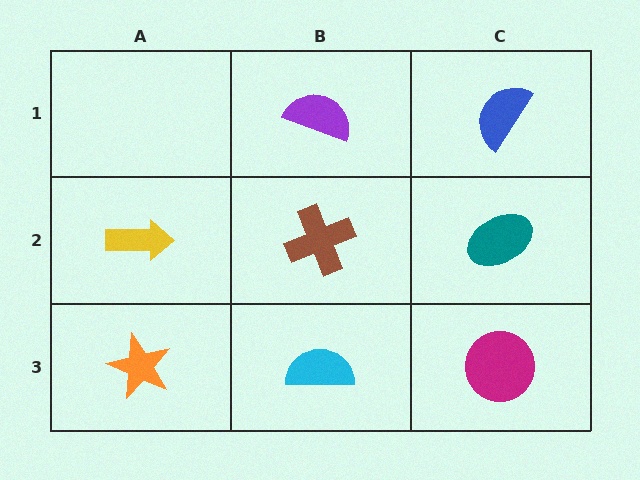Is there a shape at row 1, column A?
No, that cell is empty.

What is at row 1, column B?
A purple semicircle.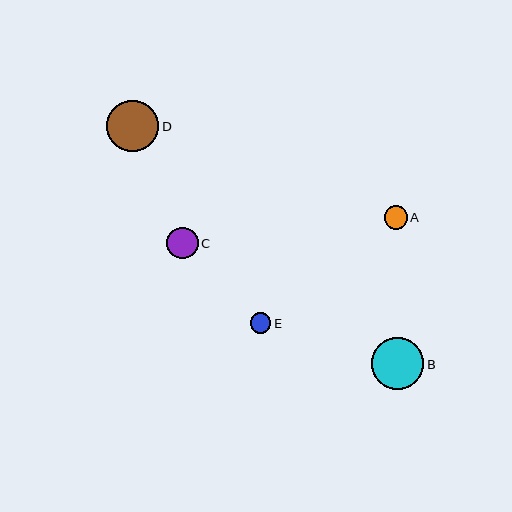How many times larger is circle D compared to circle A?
Circle D is approximately 2.2 times the size of circle A.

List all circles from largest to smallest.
From largest to smallest: B, D, C, A, E.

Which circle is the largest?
Circle B is the largest with a size of approximately 52 pixels.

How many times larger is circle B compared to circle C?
Circle B is approximately 1.6 times the size of circle C.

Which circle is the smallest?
Circle E is the smallest with a size of approximately 20 pixels.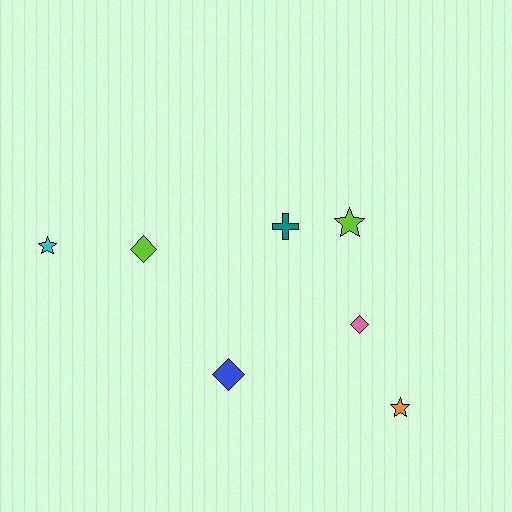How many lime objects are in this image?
There are 2 lime objects.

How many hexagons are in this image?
There are no hexagons.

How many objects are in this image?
There are 7 objects.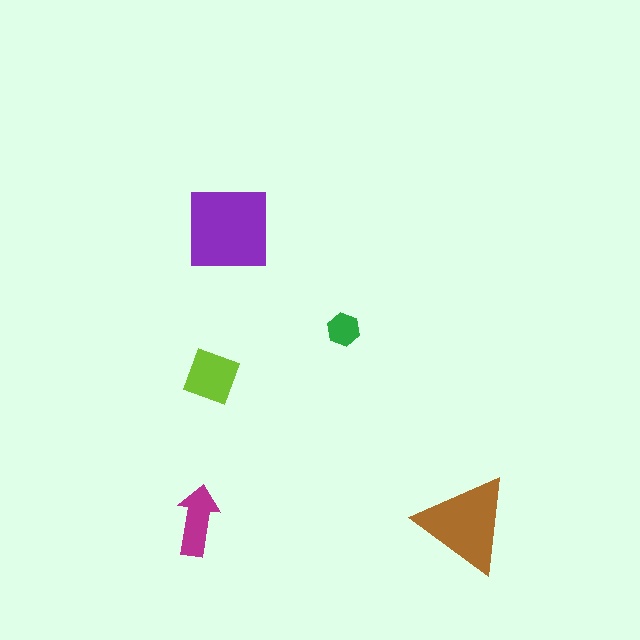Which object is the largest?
The purple square.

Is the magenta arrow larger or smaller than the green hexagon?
Larger.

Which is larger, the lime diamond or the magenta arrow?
The lime diamond.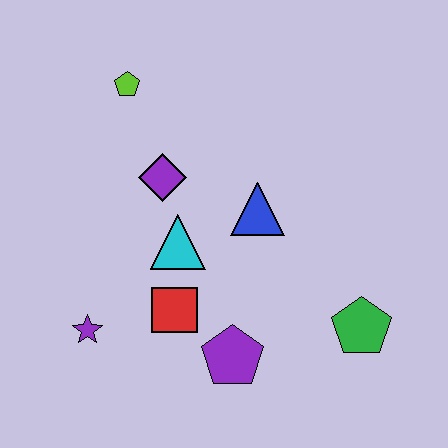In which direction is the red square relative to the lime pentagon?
The red square is below the lime pentagon.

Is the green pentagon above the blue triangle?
No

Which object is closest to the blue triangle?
The cyan triangle is closest to the blue triangle.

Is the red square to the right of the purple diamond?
Yes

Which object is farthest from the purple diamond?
The green pentagon is farthest from the purple diamond.